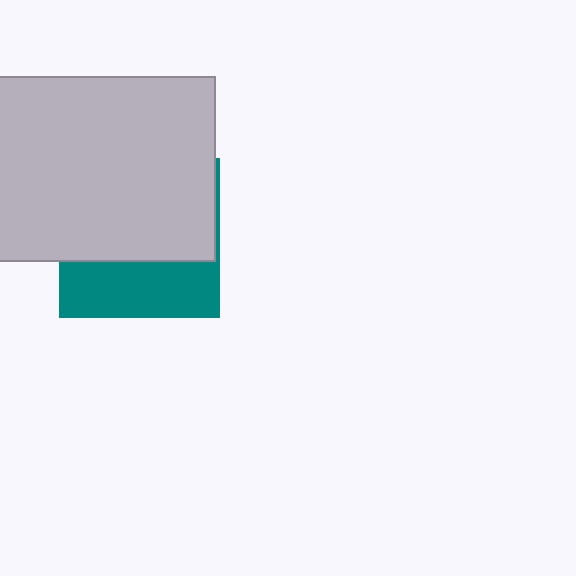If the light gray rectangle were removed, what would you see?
You would see the complete teal square.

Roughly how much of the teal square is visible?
A small part of it is visible (roughly 37%).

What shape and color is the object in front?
The object in front is a light gray rectangle.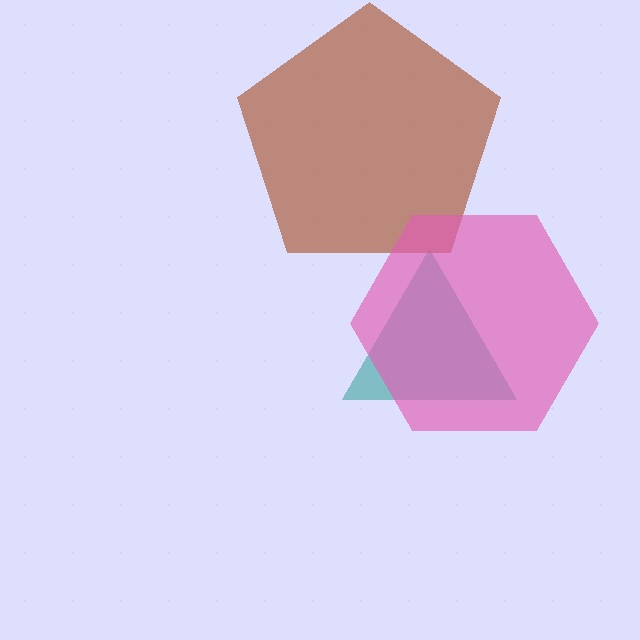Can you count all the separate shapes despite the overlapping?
Yes, there are 3 separate shapes.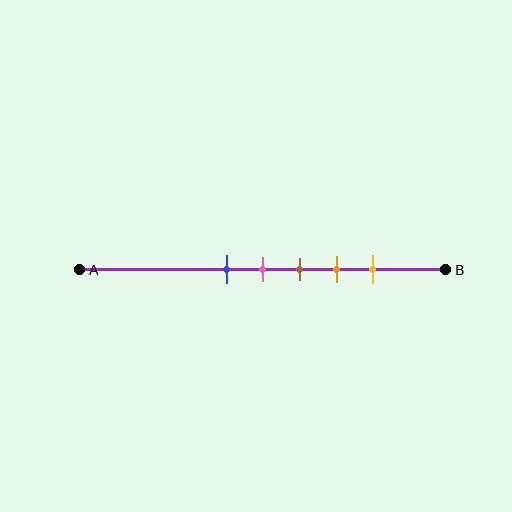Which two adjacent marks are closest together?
The blue and pink marks are the closest adjacent pair.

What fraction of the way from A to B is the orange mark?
The orange mark is approximately 70% (0.7) of the way from A to B.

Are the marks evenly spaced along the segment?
Yes, the marks are approximately evenly spaced.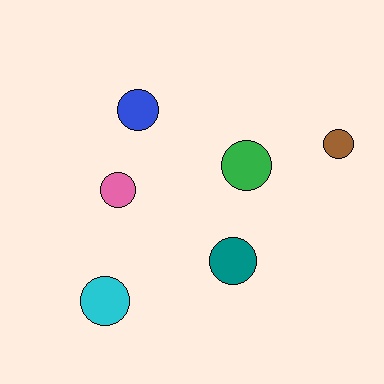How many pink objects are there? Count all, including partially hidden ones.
There is 1 pink object.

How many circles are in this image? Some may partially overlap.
There are 6 circles.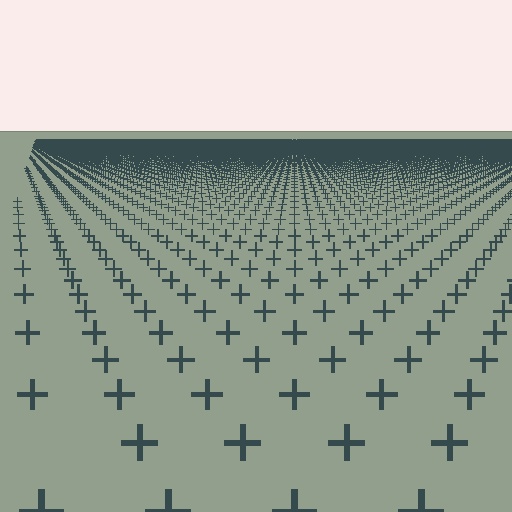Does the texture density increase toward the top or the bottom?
Density increases toward the top.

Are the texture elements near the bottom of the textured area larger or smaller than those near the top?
Larger. Near the bottom, elements are closer to the viewer and appear at a bigger on-screen size.